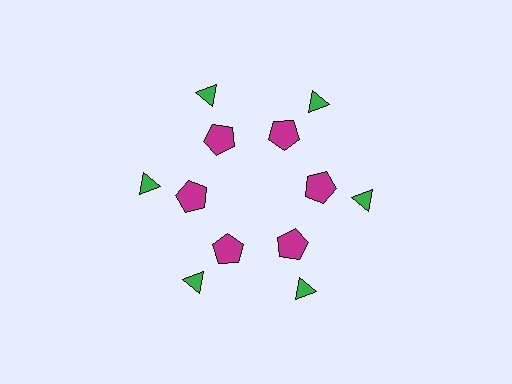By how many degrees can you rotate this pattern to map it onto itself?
The pattern maps onto itself every 60 degrees of rotation.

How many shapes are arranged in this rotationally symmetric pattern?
There are 12 shapes, arranged in 6 groups of 2.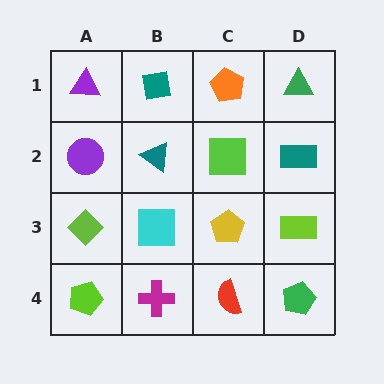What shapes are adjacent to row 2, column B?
A teal square (row 1, column B), a cyan square (row 3, column B), a purple circle (row 2, column A), a lime square (row 2, column C).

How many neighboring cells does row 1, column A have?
2.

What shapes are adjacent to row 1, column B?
A teal triangle (row 2, column B), a purple triangle (row 1, column A), an orange pentagon (row 1, column C).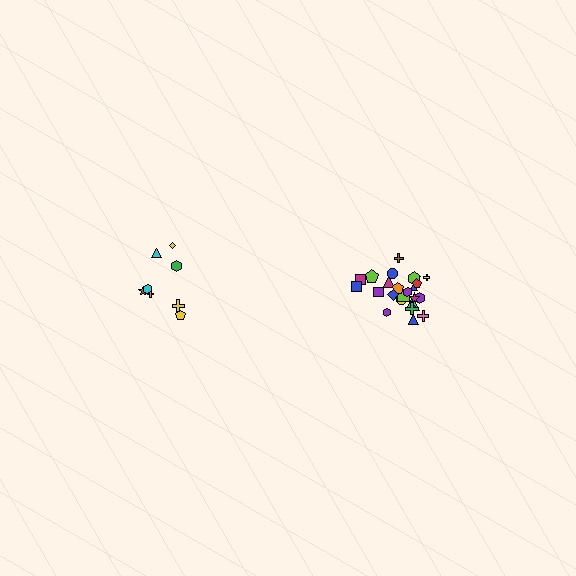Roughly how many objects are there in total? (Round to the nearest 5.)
Roughly 35 objects in total.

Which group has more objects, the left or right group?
The right group.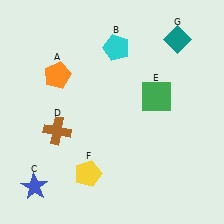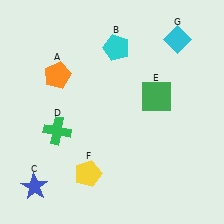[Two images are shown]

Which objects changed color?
D changed from brown to green. G changed from teal to cyan.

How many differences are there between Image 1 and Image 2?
There are 2 differences between the two images.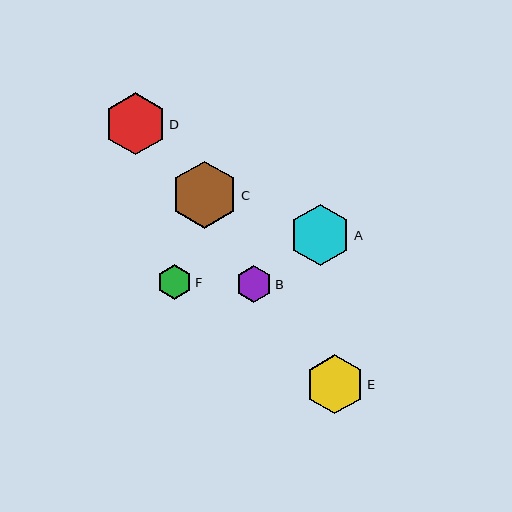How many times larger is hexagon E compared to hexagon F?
Hexagon E is approximately 1.7 times the size of hexagon F.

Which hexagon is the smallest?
Hexagon F is the smallest with a size of approximately 35 pixels.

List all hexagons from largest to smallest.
From largest to smallest: C, D, A, E, B, F.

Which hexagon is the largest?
Hexagon C is the largest with a size of approximately 68 pixels.